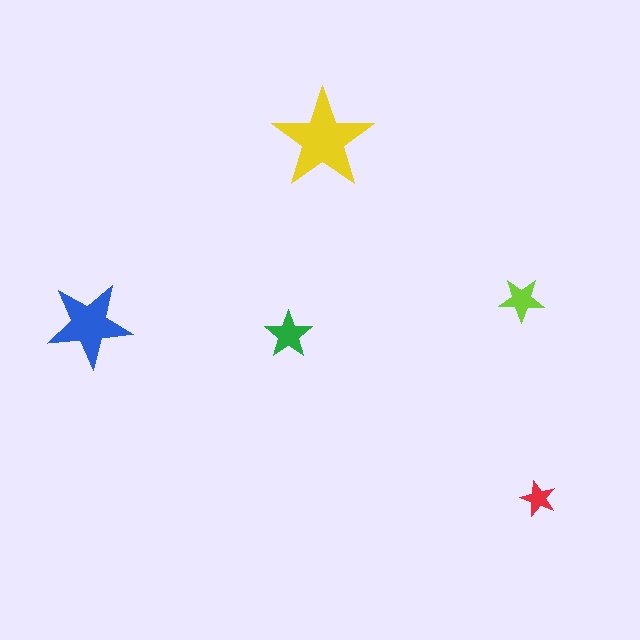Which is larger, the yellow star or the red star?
The yellow one.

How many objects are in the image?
There are 5 objects in the image.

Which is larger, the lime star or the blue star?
The blue one.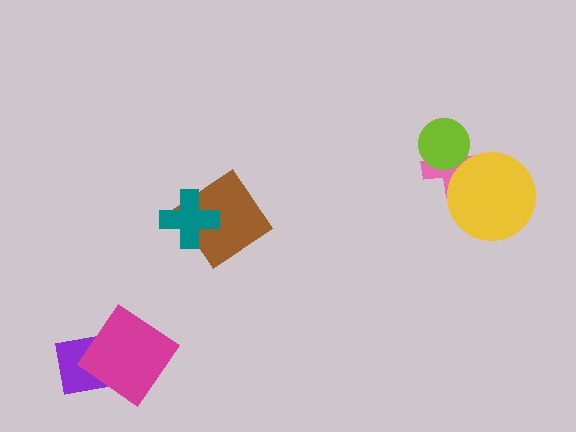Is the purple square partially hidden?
Yes, it is partially covered by another shape.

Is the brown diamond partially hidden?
Yes, it is partially covered by another shape.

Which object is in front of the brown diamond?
The teal cross is in front of the brown diamond.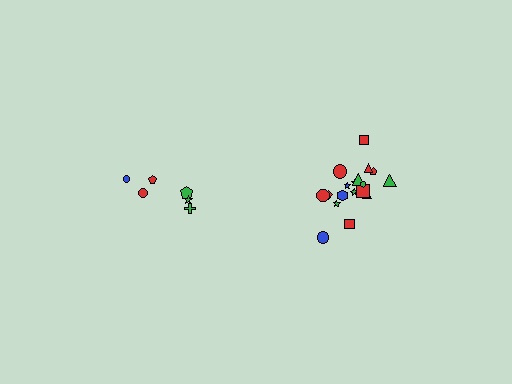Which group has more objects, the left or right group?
The right group.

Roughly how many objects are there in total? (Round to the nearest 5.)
Roughly 25 objects in total.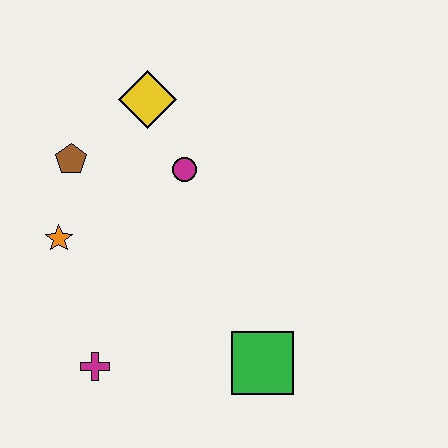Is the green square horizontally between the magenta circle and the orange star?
No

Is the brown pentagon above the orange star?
Yes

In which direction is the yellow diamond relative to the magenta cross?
The yellow diamond is above the magenta cross.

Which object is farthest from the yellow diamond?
The green square is farthest from the yellow diamond.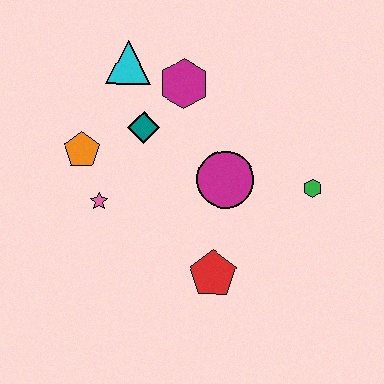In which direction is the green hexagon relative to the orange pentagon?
The green hexagon is to the right of the orange pentagon.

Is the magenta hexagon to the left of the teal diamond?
No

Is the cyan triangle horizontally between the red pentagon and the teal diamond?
No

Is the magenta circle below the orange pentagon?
Yes